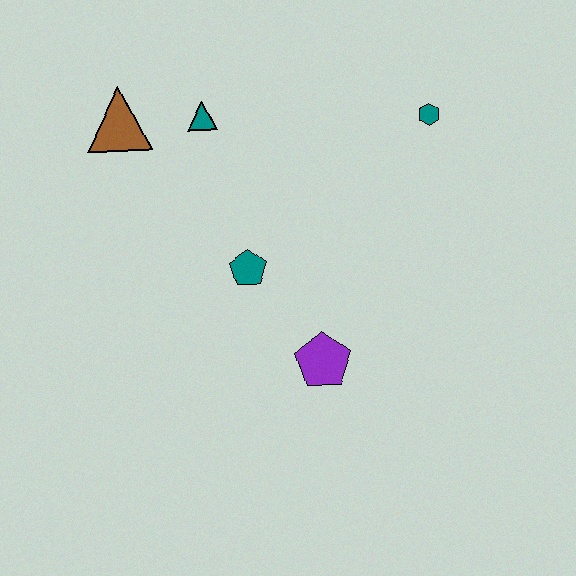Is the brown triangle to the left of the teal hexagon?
Yes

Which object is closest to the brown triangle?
The teal triangle is closest to the brown triangle.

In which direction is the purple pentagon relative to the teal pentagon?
The purple pentagon is below the teal pentagon.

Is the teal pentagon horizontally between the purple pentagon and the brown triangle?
Yes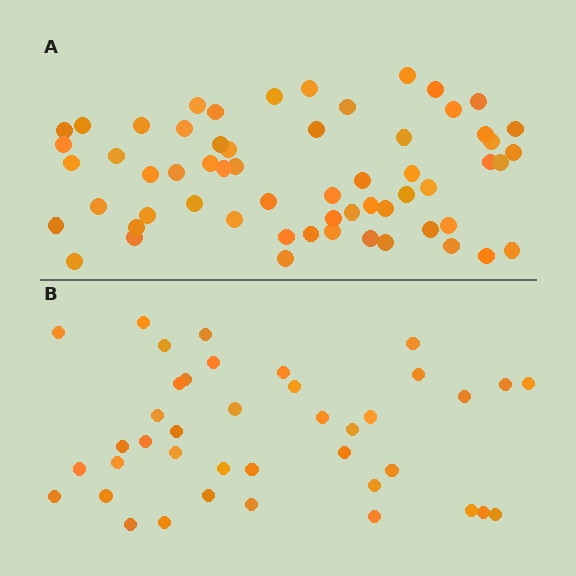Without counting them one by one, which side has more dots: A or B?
Region A (the top region) has more dots.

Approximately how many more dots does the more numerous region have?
Region A has approximately 20 more dots than region B.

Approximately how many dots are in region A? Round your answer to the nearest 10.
About 60 dots.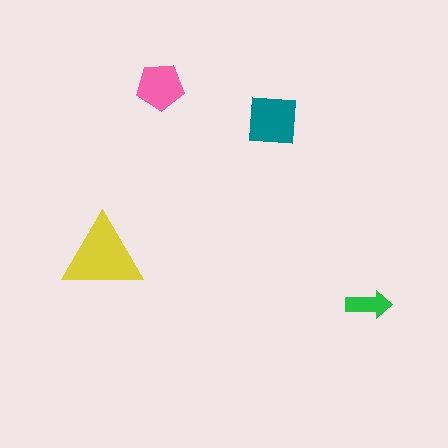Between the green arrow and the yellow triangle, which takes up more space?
The yellow triangle.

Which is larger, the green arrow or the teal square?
The teal square.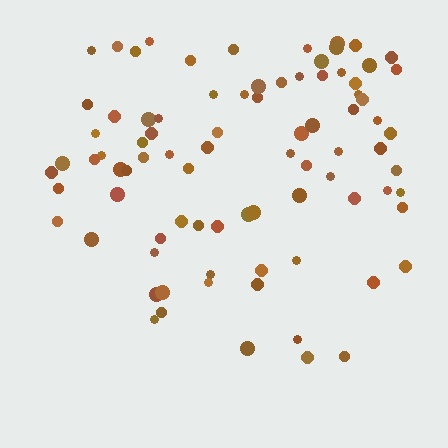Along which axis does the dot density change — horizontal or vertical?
Vertical.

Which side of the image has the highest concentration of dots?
The top.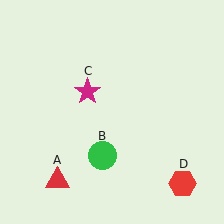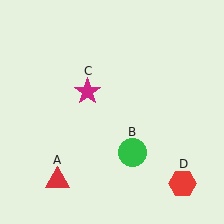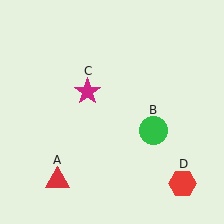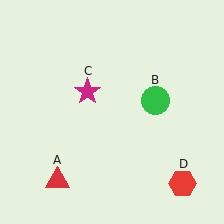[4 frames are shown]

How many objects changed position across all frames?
1 object changed position: green circle (object B).